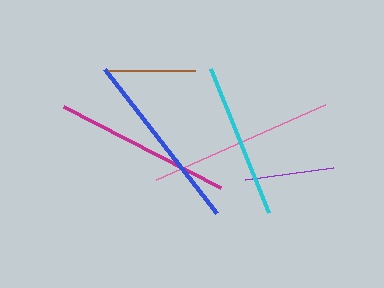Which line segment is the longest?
The pink line is the longest at approximately 184 pixels.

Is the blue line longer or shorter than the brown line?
The blue line is longer than the brown line.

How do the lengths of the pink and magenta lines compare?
The pink and magenta lines are approximately the same length.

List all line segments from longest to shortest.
From longest to shortest: pink, blue, magenta, cyan, purple, brown.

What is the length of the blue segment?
The blue segment is approximately 182 pixels long.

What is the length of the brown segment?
The brown segment is approximately 87 pixels long.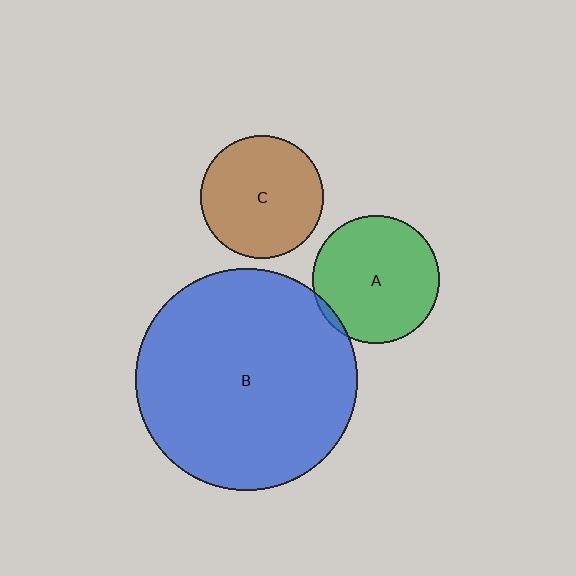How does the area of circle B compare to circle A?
Approximately 3.0 times.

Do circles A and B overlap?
Yes.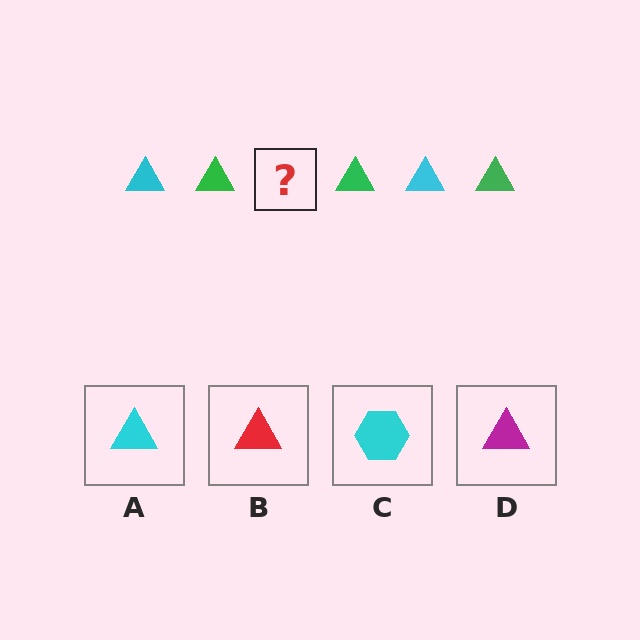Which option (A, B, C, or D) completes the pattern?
A.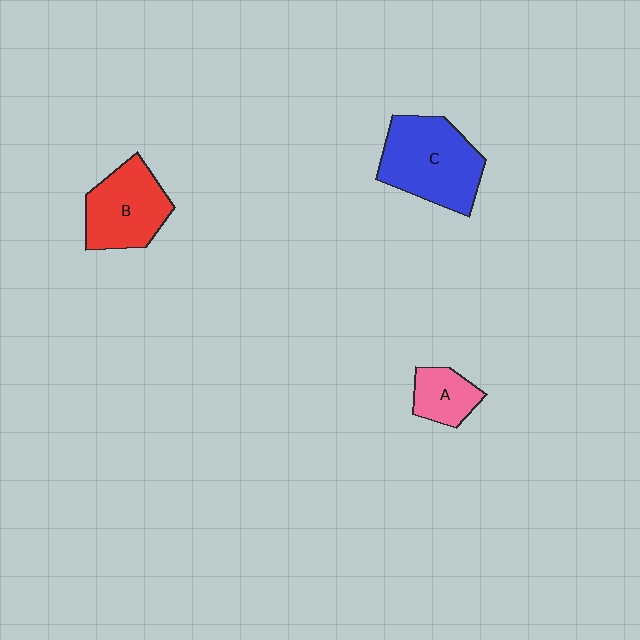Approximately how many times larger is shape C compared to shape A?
Approximately 2.4 times.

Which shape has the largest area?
Shape C (blue).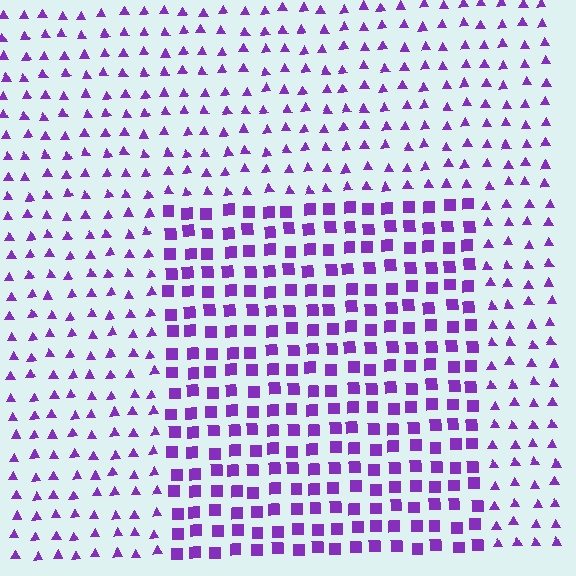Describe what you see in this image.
The image is filled with small purple elements arranged in a uniform grid. A rectangle-shaped region contains squares, while the surrounding area contains triangles. The boundary is defined purely by the change in element shape.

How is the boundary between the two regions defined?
The boundary is defined by a change in element shape: squares inside vs. triangles outside. All elements share the same color and spacing.